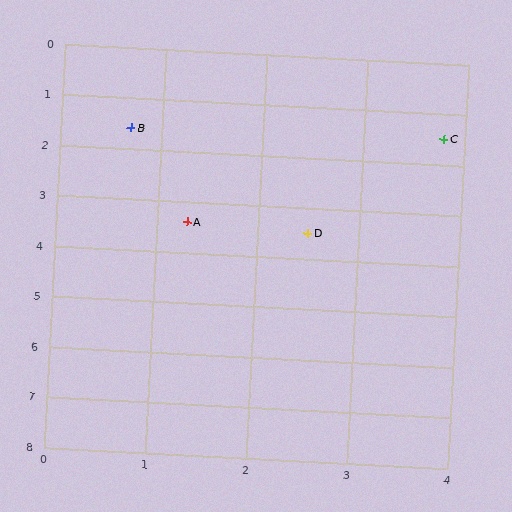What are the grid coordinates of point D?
Point D is at approximately (2.5, 3.5).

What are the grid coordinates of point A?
Point A is at approximately (1.3, 3.4).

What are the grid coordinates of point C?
Point C is at approximately (3.8, 1.5).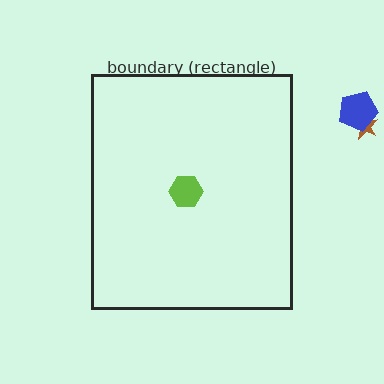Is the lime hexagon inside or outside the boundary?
Inside.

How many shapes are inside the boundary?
1 inside, 2 outside.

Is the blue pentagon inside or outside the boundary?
Outside.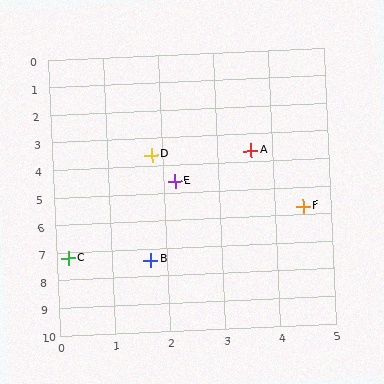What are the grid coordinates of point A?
Point A is at approximately (3.6, 3.6).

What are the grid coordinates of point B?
Point B is at approximately (1.7, 7.4).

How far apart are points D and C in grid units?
Points D and C are about 3.9 grid units apart.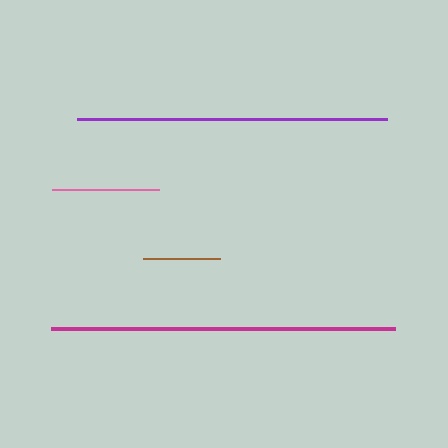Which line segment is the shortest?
The brown line is the shortest at approximately 77 pixels.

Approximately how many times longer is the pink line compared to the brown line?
The pink line is approximately 1.4 times the length of the brown line.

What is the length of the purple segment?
The purple segment is approximately 310 pixels long.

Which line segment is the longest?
The magenta line is the longest at approximately 343 pixels.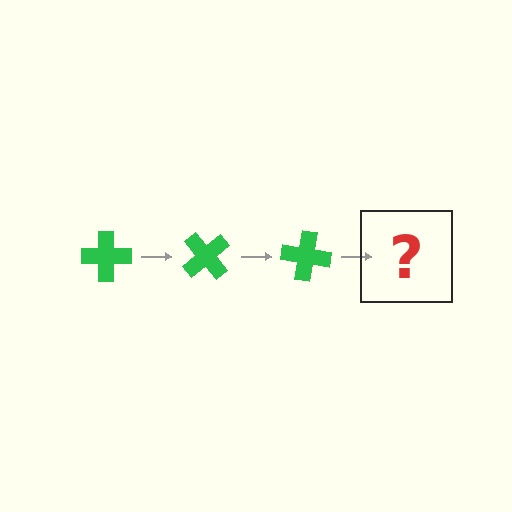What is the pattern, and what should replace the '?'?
The pattern is that the cross rotates 50 degrees each step. The '?' should be a green cross rotated 150 degrees.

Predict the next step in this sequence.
The next step is a green cross rotated 150 degrees.